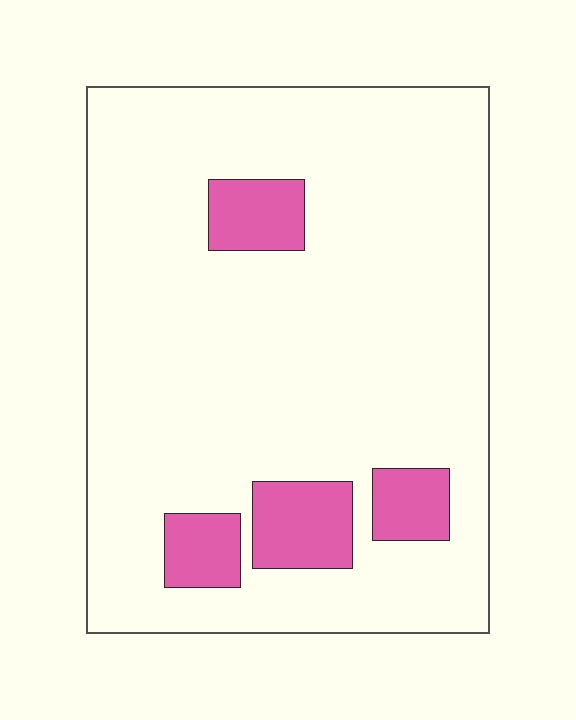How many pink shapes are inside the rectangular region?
4.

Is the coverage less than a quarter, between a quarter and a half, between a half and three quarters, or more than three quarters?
Less than a quarter.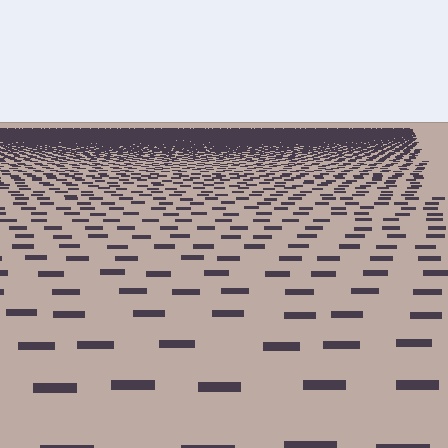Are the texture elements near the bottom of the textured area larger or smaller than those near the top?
Larger. Near the bottom, elements are closer to the viewer and appear at a bigger on-screen size.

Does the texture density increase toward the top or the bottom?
Density increases toward the top.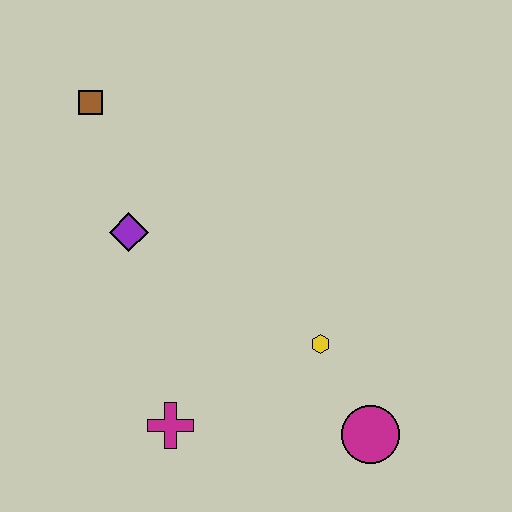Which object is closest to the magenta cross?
The yellow hexagon is closest to the magenta cross.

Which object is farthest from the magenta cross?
The brown square is farthest from the magenta cross.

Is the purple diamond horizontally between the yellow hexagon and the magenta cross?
No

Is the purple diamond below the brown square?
Yes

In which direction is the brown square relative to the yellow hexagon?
The brown square is above the yellow hexagon.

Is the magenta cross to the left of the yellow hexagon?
Yes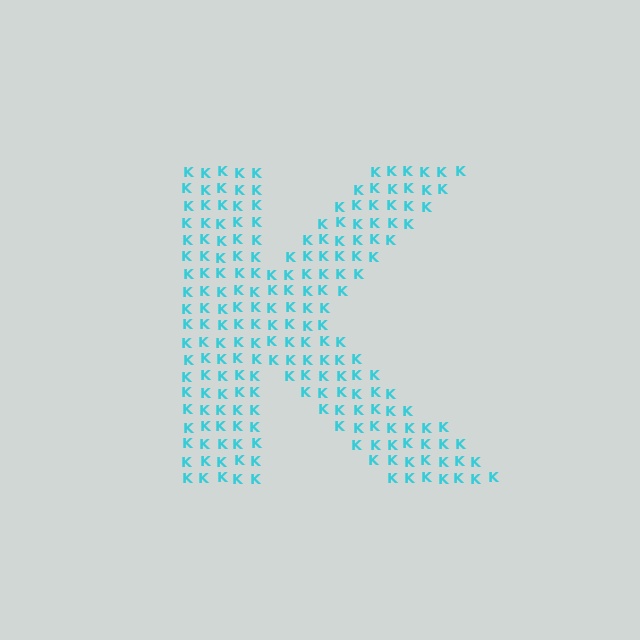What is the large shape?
The large shape is the letter K.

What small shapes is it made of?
It is made of small letter K's.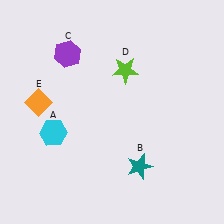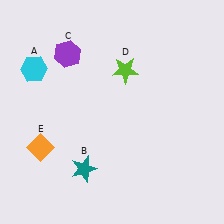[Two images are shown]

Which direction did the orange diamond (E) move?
The orange diamond (E) moved down.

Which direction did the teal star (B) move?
The teal star (B) moved left.